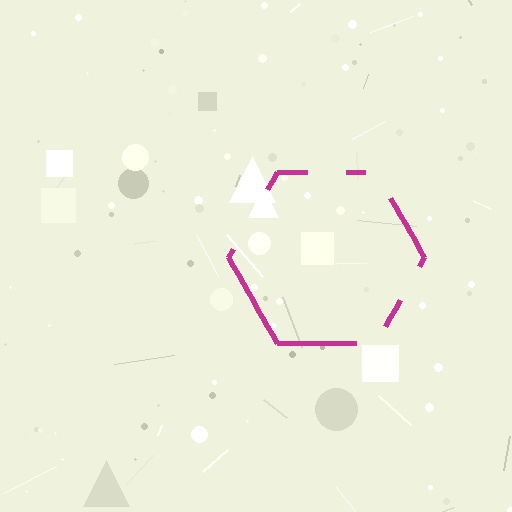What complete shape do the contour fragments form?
The contour fragments form a hexagon.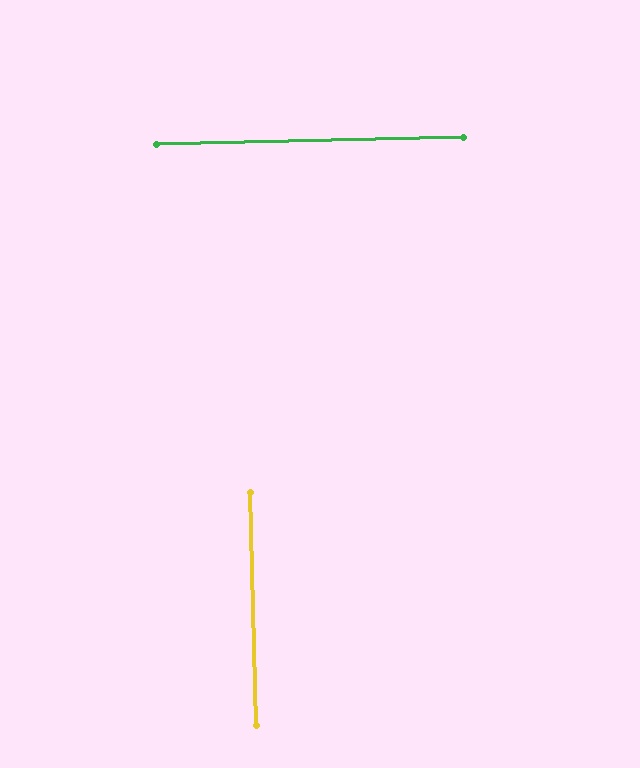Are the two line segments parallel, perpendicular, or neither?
Perpendicular — they meet at approximately 90°.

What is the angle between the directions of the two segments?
Approximately 90 degrees.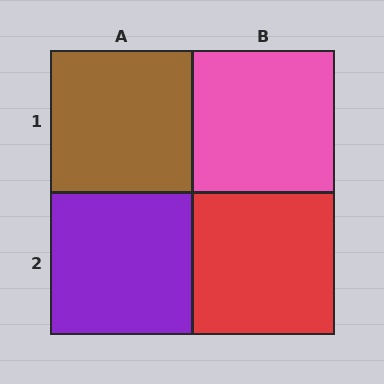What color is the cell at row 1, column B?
Pink.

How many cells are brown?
1 cell is brown.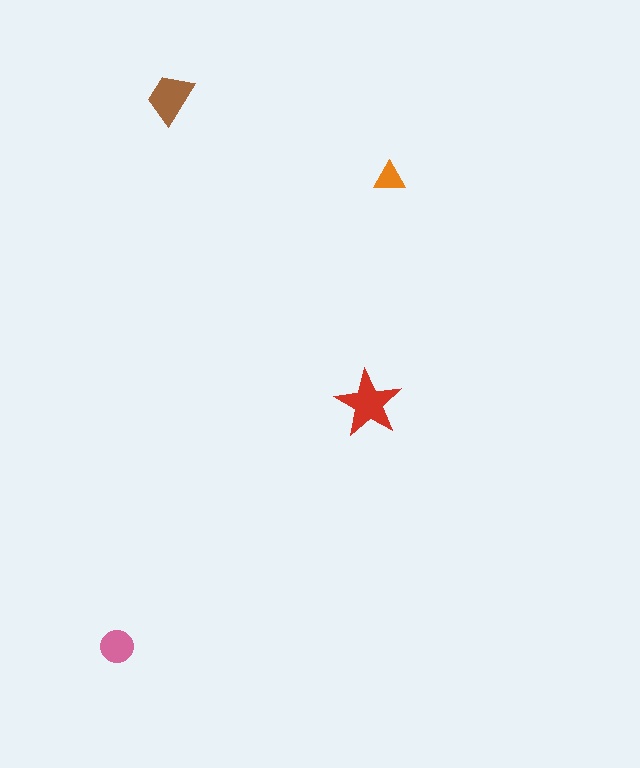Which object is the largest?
The red star.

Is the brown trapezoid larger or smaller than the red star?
Smaller.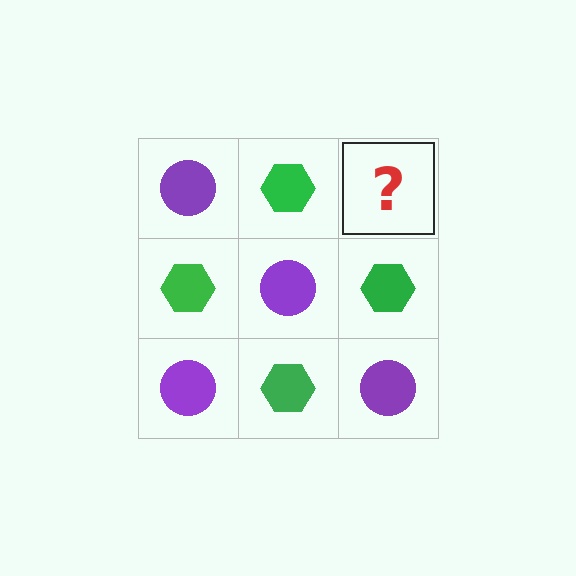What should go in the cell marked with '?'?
The missing cell should contain a purple circle.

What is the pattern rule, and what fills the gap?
The rule is that it alternates purple circle and green hexagon in a checkerboard pattern. The gap should be filled with a purple circle.